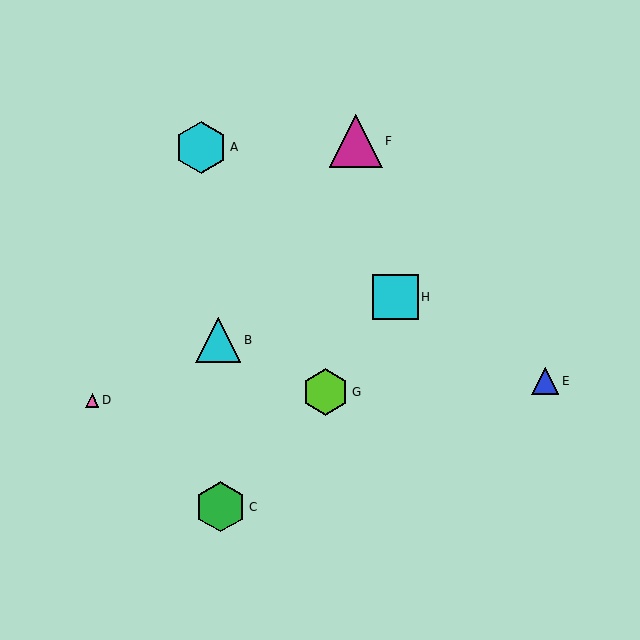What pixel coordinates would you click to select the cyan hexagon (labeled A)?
Click at (201, 147) to select the cyan hexagon A.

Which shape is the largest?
The magenta triangle (labeled F) is the largest.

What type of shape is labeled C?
Shape C is a green hexagon.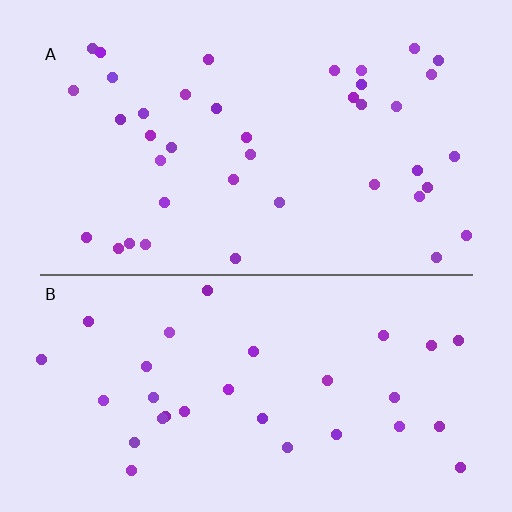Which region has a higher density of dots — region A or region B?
A (the top).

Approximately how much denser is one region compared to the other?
Approximately 1.3× — region A over region B.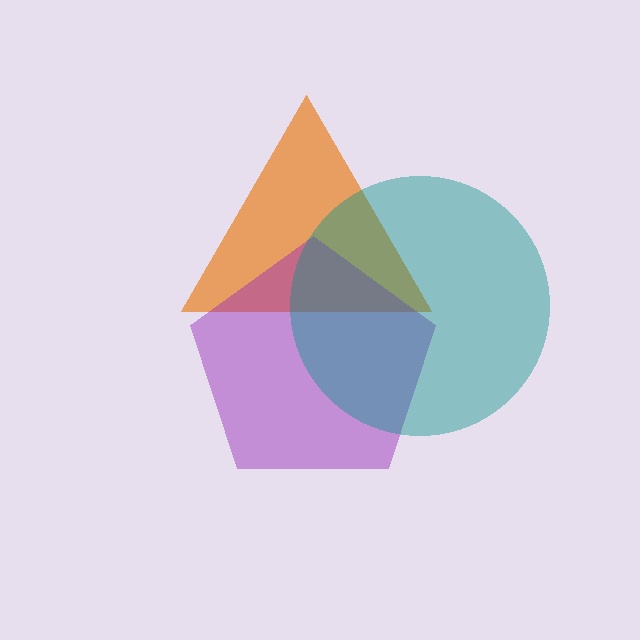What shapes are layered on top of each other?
The layered shapes are: an orange triangle, a purple pentagon, a teal circle.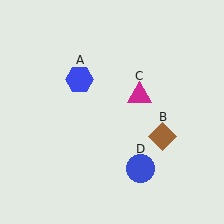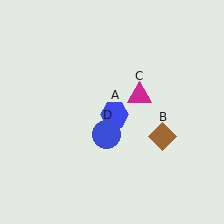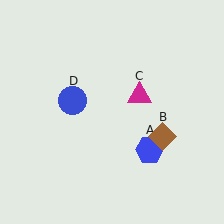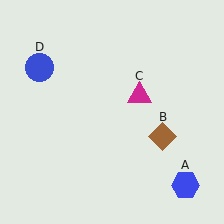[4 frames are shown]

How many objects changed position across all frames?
2 objects changed position: blue hexagon (object A), blue circle (object D).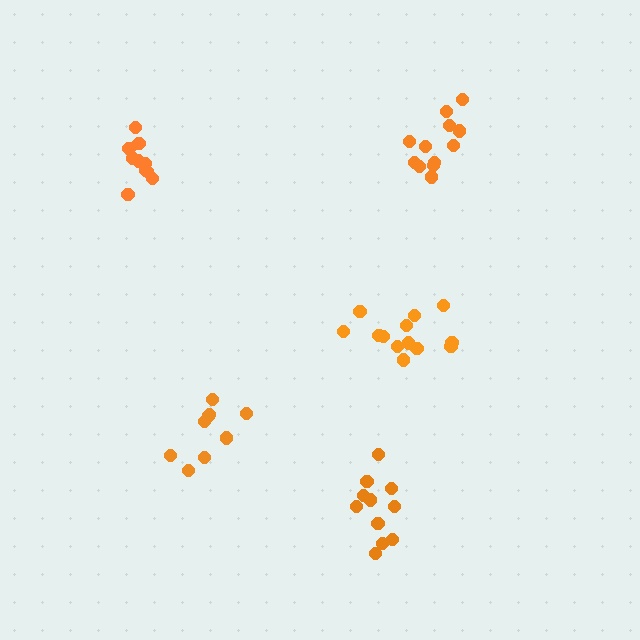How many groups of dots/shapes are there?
There are 5 groups.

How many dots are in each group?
Group 1: 13 dots, Group 2: 9 dots, Group 3: 10 dots, Group 4: 12 dots, Group 5: 12 dots (56 total).